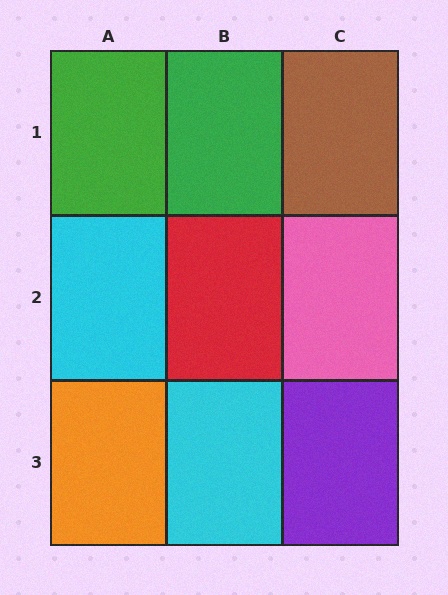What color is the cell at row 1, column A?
Green.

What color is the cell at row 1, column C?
Brown.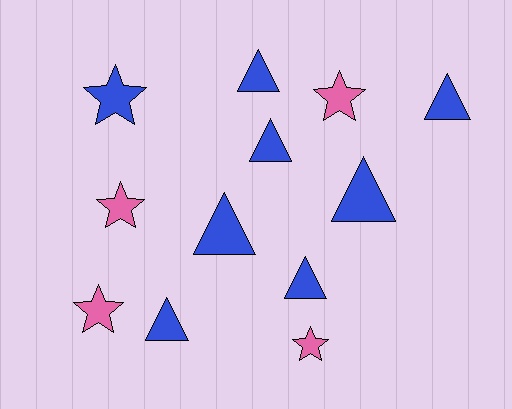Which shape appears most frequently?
Triangle, with 7 objects.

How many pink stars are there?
There are 4 pink stars.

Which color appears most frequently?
Blue, with 8 objects.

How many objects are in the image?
There are 12 objects.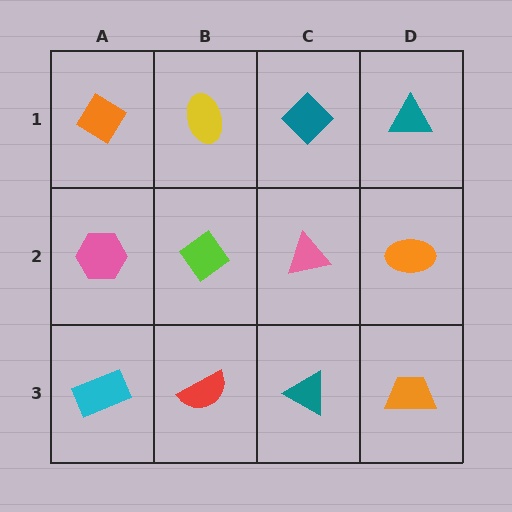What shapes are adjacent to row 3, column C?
A pink triangle (row 2, column C), a red semicircle (row 3, column B), an orange trapezoid (row 3, column D).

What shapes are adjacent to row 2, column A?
An orange diamond (row 1, column A), a cyan rectangle (row 3, column A), a lime diamond (row 2, column B).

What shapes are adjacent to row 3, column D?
An orange ellipse (row 2, column D), a teal triangle (row 3, column C).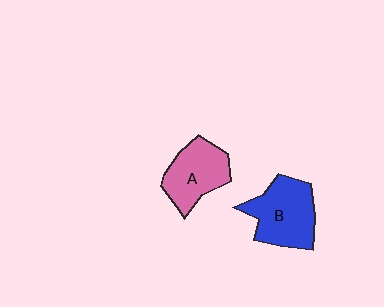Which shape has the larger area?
Shape B (blue).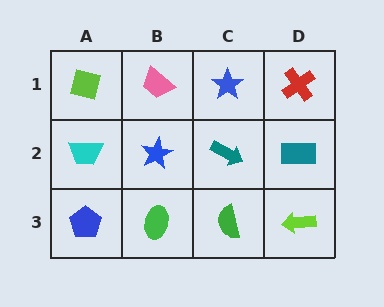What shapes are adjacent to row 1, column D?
A teal rectangle (row 2, column D), a blue star (row 1, column C).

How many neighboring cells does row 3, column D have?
2.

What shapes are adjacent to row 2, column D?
A red cross (row 1, column D), a lime arrow (row 3, column D), a teal arrow (row 2, column C).